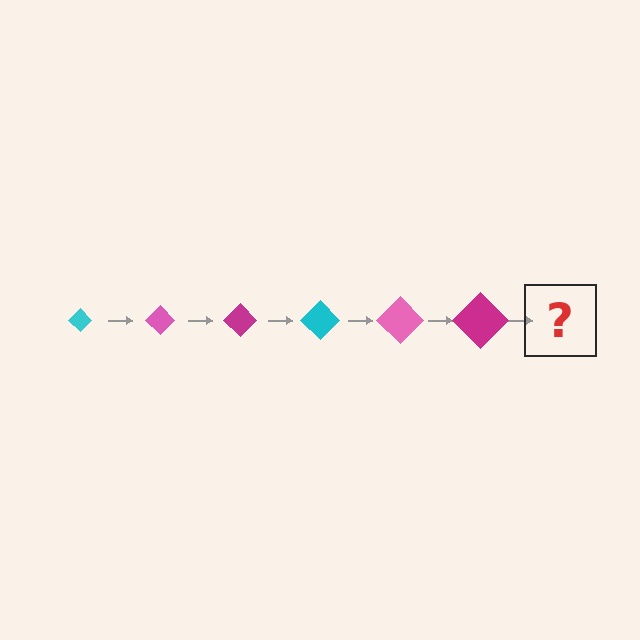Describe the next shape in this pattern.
It should be a cyan diamond, larger than the previous one.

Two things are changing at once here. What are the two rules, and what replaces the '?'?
The two rules are that the diamond grows larger each step and the color cycles through cyan, pink, and magenta. The '?' should be a cyan diamond, larger than the previous one.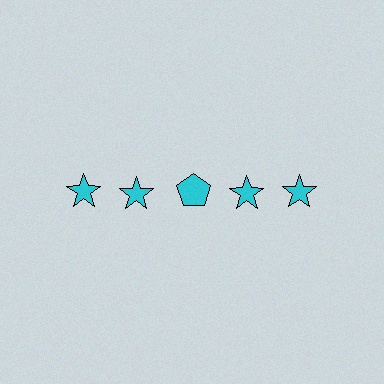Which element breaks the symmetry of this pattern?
The cyan pentagon in the top row, center column breaks the symmetry. All other shapes are cyan stars.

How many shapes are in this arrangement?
There are 5 shapes arranged in a grid pattern.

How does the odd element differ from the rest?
It has a different shape: pentagon instead of star.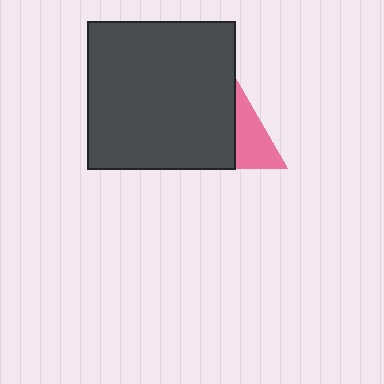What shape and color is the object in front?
The object in front is a dark gray square.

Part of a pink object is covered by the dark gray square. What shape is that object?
It is a triangle.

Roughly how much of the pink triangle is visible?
A small part of it is visible (roughly 37%).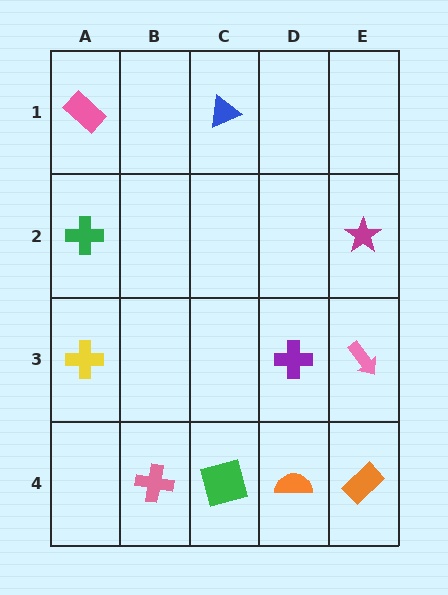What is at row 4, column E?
An orange rectangle.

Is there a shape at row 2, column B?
No, that cell is empty.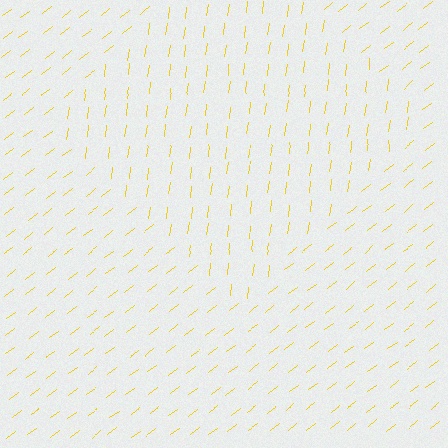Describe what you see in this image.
The image is filled with small yellow line segments. A diamond region in the image has lines oriented differently from the surrounding lines, creating a visible texture boundary.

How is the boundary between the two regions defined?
The boundary is defined purely by a change in line orientation (approximately 45 degrees difference). All lines are the same color and thickness.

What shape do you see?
I see a diamond.